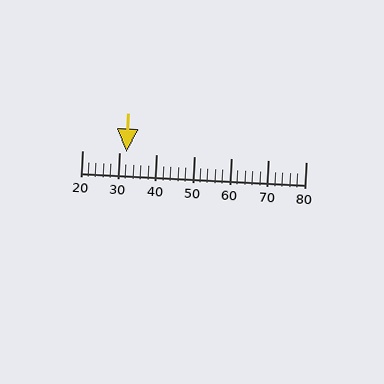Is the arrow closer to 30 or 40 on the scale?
The arrow is closer to 30.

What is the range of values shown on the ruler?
The ruler shows values from 20 to 80.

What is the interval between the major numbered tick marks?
The major tick marks are spaced 10 units apart.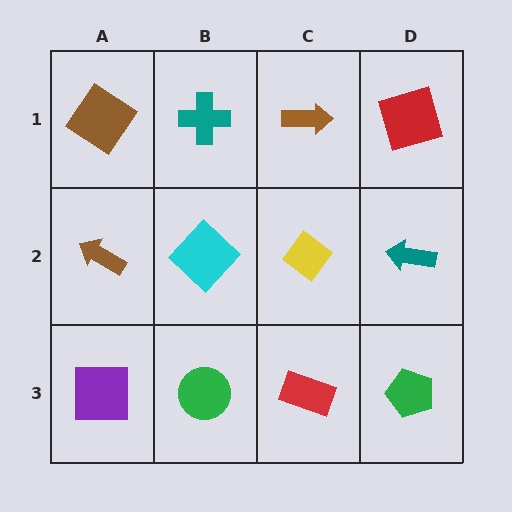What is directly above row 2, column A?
A brown diamond.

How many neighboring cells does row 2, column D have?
3.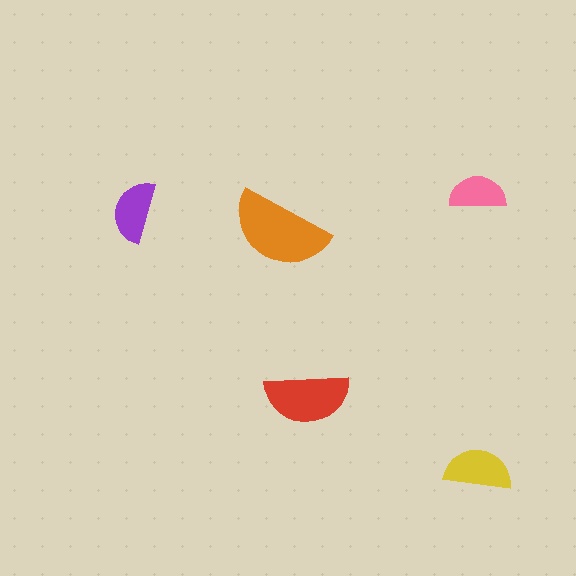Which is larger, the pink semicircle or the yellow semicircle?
The yellow one.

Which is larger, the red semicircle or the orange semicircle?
The orange one.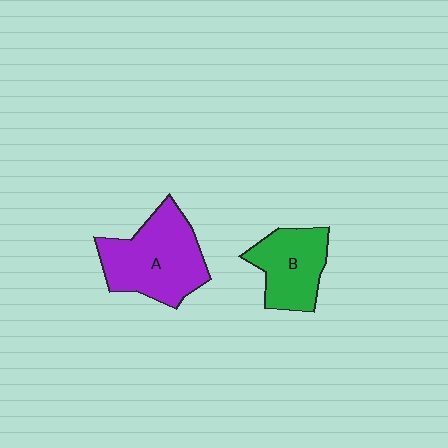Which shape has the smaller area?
Shape B (green).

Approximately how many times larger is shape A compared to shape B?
Approximately 1.4 times.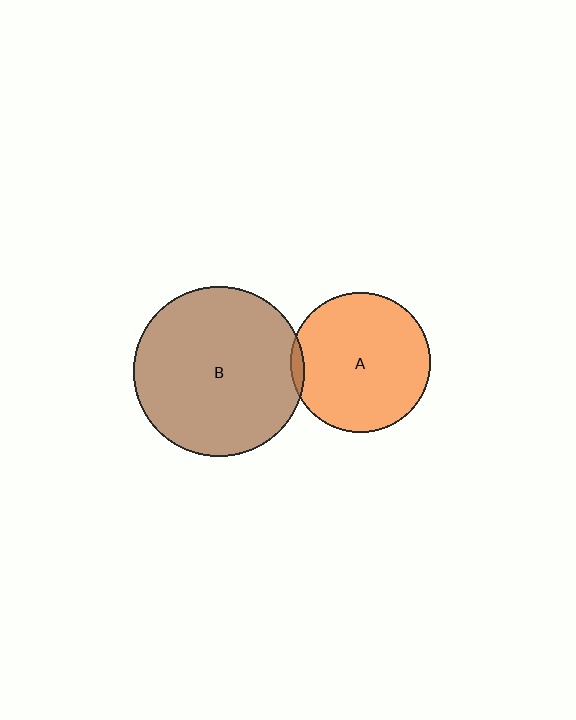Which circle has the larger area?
Circle B (brown).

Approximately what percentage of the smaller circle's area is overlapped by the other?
Approximately 5%.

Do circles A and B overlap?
Yes.